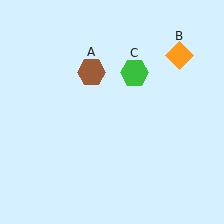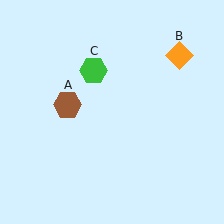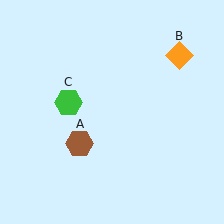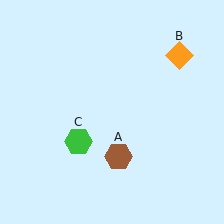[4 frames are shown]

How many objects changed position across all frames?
2 objects changed position: brown hexagon (object A), green hexagon (object C).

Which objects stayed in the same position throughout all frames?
Orange diamond (object B) remained stationary.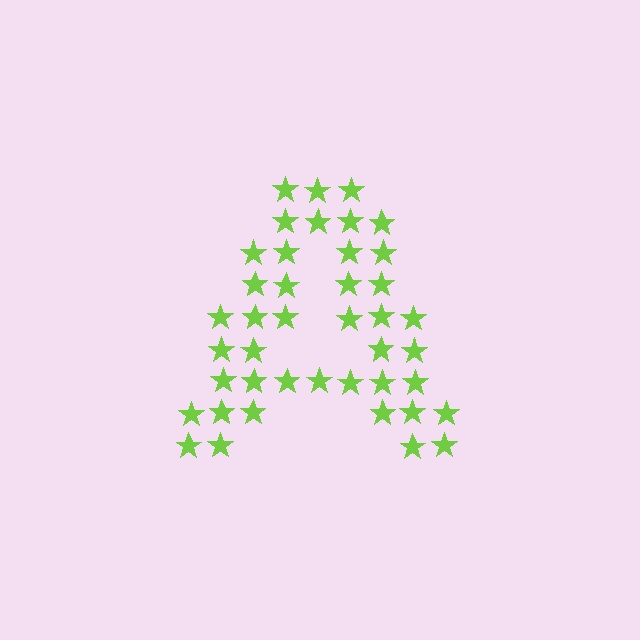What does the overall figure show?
The overall figure shows the letter A.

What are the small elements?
The small elements are stars.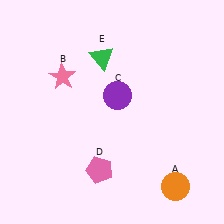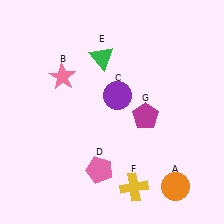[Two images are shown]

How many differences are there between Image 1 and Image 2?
There are 2 differences between the two images.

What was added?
A yellow cross (F), a magenta pentagon (G) were added in Image 2.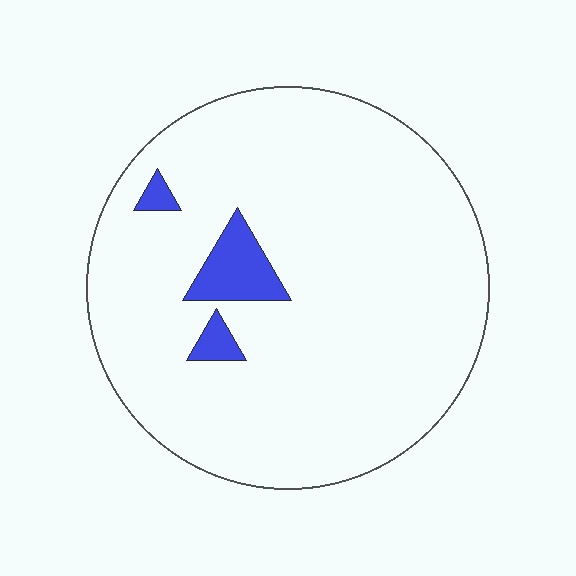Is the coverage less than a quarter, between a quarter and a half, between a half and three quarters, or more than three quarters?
Less than a quarter.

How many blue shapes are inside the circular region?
3.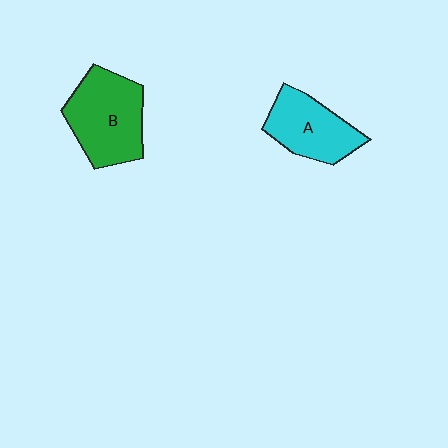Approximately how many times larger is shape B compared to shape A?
Approximately 1.3 times.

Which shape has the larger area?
Shape B (green).